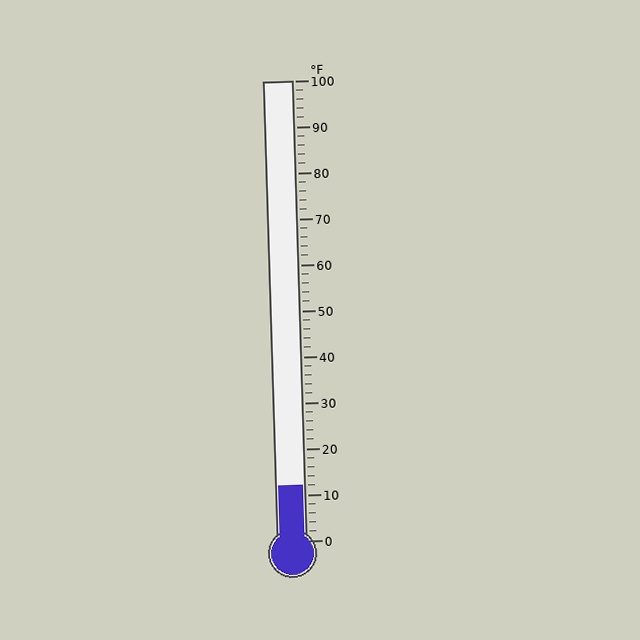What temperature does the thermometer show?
The thermometer shows approximately 12°F.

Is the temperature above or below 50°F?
The temperature is below 50°F.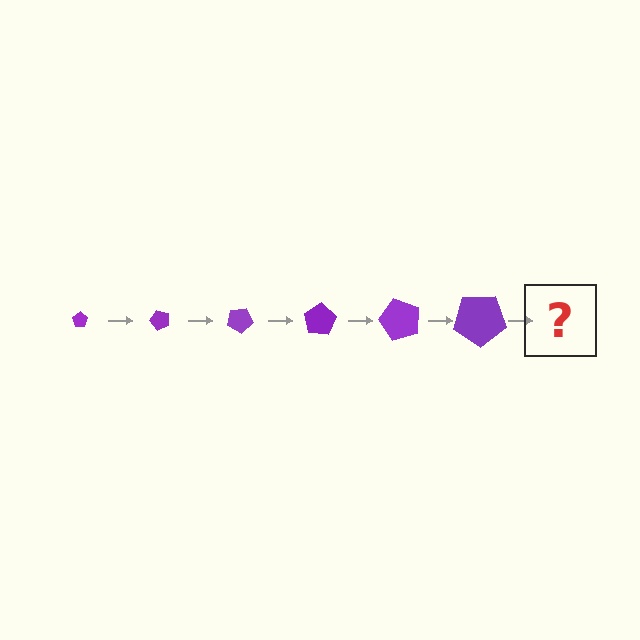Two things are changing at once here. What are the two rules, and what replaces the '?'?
The two rules are that the pentagon grows larger each step and it rotates 50 degrees each step. The '?' should be a pentagon, larger than the previous one and rotated 300 degrees from the start.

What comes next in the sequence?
The next element should be a pentagon, larger than the previous one and rotated 300 degrees from the start.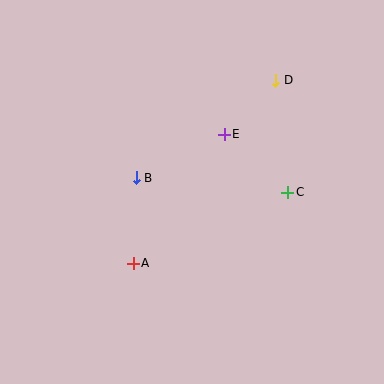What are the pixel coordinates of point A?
Point A is at (133, 263).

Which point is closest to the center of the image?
Point B at (136, 178) is closest to the center.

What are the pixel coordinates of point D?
Point D is at (276, 80).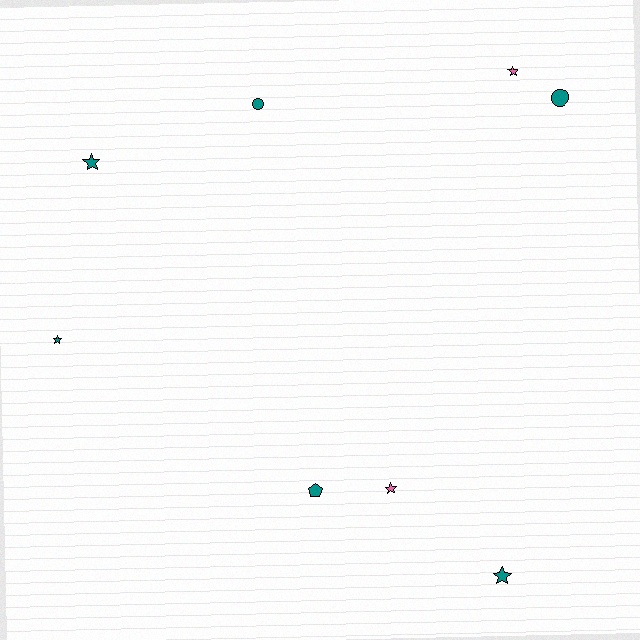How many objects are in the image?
There are 8 objects.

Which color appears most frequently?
Teal, with 6 objects.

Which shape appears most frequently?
Star, with 5 objects.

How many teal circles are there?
There are 2 teal circles.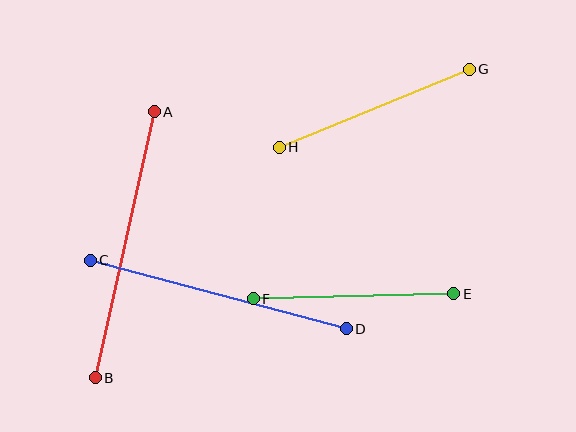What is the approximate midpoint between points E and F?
The midpoint is at approximately (354, 296) pixels.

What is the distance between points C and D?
The distance is approximately 265 pixels.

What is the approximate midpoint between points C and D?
The midpoint is at approximately (218, 295) pixels.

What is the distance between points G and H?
The distance is approximately 205 pixels.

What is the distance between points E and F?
The distance is approximately 200 pixels.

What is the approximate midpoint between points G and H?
The midpoint is at approximately (374, 108) pixels.